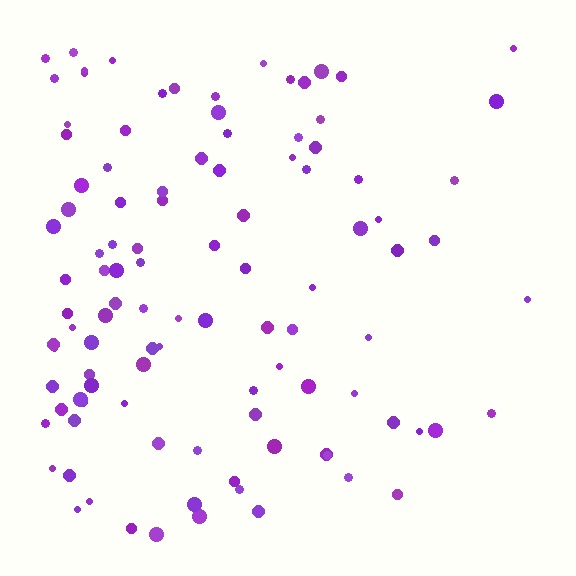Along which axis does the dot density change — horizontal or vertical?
Horizontal.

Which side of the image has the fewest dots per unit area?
The right.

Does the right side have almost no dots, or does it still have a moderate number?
Still a moderate number, just noticeably fewer than the left.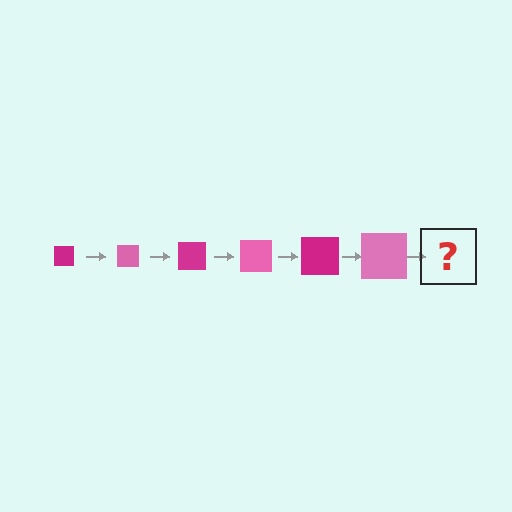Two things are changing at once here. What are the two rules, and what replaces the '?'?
The two rules are that the square grows larger each step and the color cycles through magenta and pink. The '?' should be a magenta square, larger than the previous one.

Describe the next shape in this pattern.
It should be a magenta square, larger than the previous one.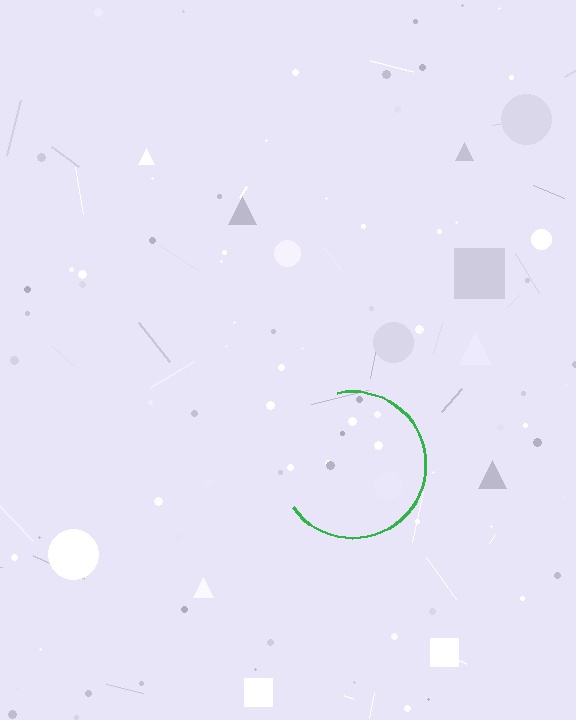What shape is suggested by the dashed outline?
The dashed outline suggests a circle.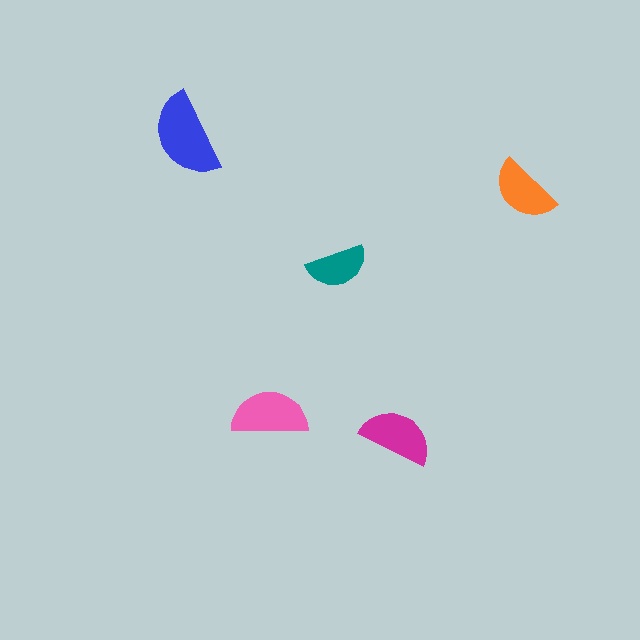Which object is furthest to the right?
The orange semicircle is rightmost.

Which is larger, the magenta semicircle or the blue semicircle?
The blue one.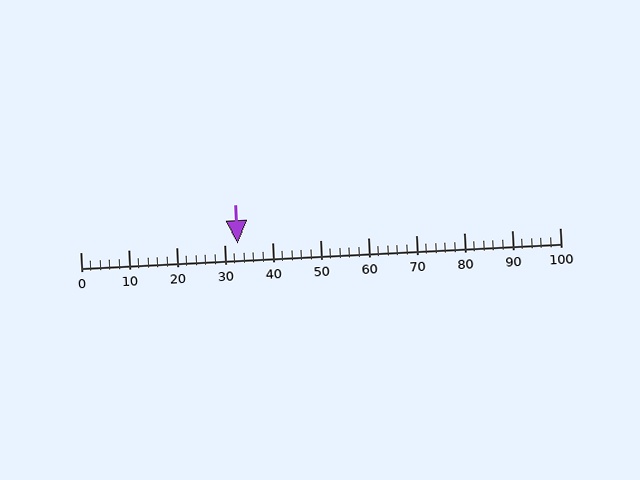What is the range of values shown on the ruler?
The ruler shows values from 0 to 100.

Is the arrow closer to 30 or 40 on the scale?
The arrow is closer to 30.